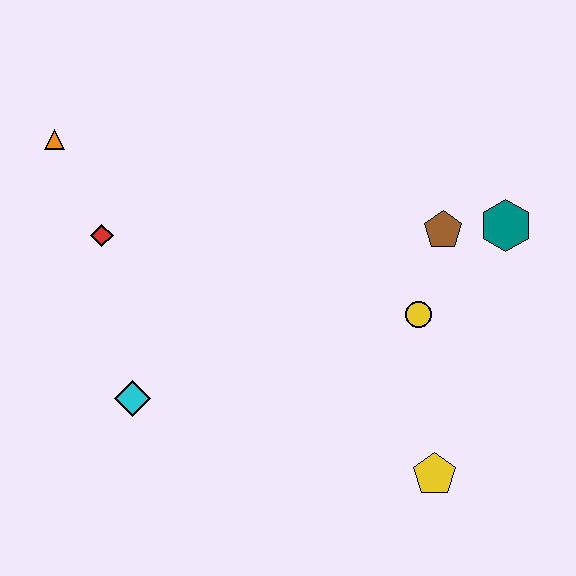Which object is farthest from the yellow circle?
The orange triangle is farthest from the yellow circle.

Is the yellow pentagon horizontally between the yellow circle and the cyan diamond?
No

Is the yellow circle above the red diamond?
No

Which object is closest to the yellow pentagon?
The yellow circle is closest to the yellow pentagon.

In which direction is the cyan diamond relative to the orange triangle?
The cyan diamond is below the orange triangle.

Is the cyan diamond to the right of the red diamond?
Yes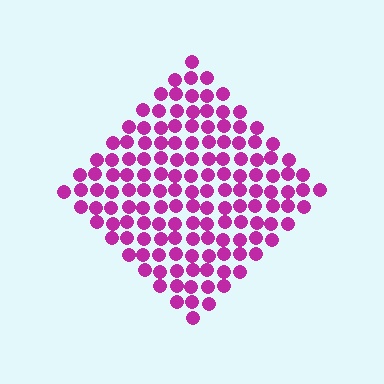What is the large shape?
The large shape is a diamond.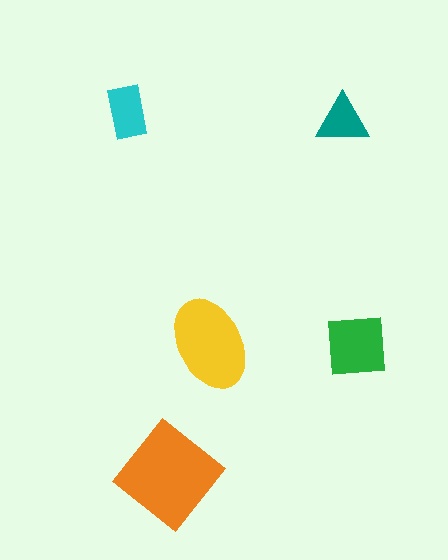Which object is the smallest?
The teal triangle.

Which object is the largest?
The orange diamond.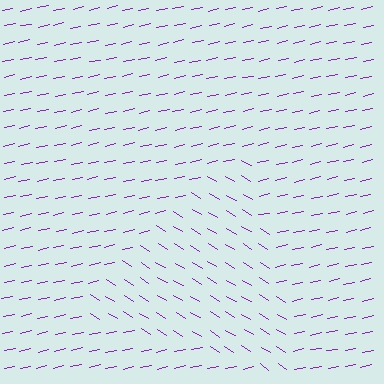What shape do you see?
I see a triangle.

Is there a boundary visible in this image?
Yes, there is a texture boundary formed by a change in line orientation.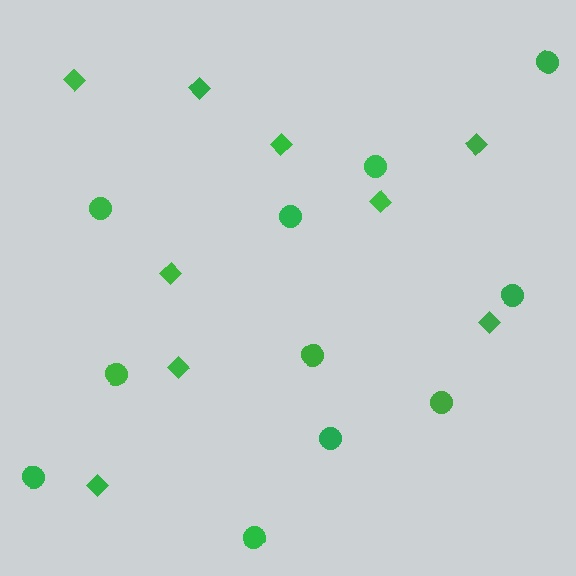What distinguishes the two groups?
There are 2 groups: one group of circles (11) and one group of diamonds (9).